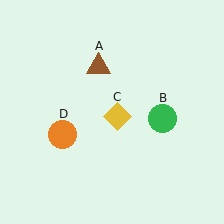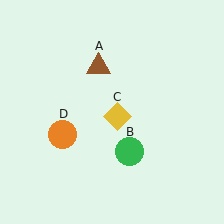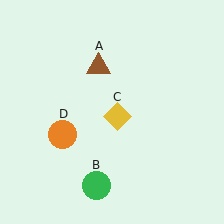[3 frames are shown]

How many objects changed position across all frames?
1 object changed position: green circle (object B).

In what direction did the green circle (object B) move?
The green circle (object B) moved down and to the left.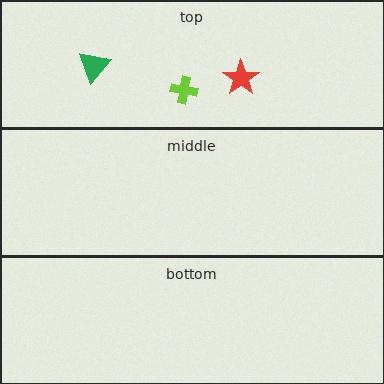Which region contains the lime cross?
The top region.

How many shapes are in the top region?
3.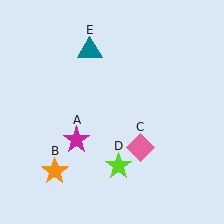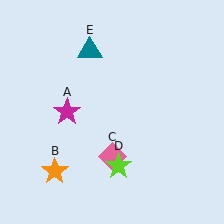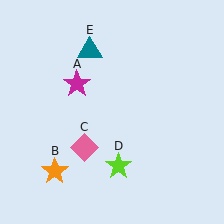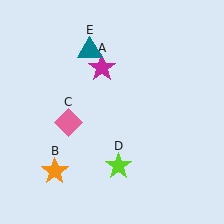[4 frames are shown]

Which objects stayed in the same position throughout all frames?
Orange star (object B) and lime star (object D) and teal triangle (object E) remained stationary.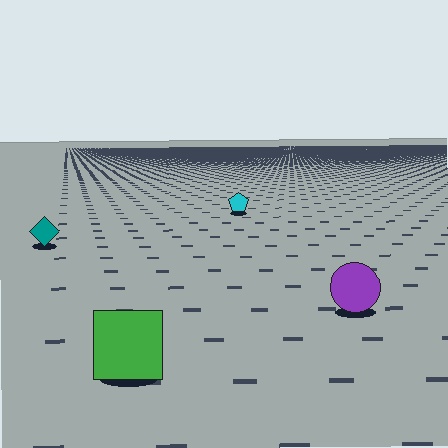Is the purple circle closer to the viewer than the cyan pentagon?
Yes. The purple circle is closer — you can tell from the texture gradient: the ground texture is coarser near it.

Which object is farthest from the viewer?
The cyan pentagon is farthest from the viewer. It appears smaller and the ground texture around it is denser.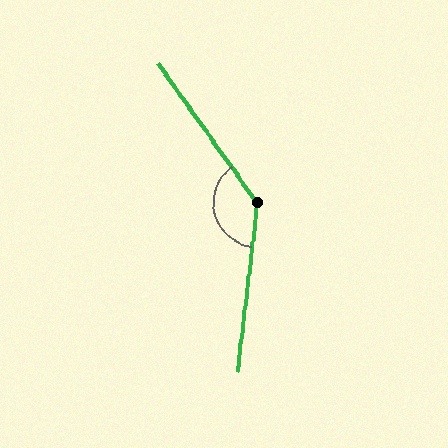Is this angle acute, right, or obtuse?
It is obtuse.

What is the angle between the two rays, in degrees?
Approximately 138 degrees.